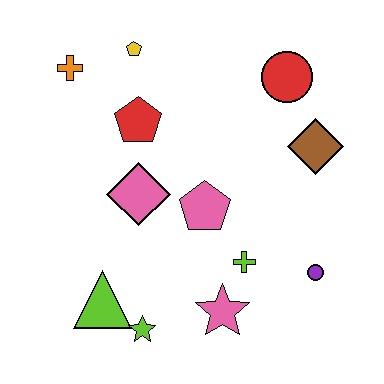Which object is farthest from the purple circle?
The orange cross is farthest from the purple circle.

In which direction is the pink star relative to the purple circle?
The pink star is to the left of the purple circle.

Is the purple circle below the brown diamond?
Yes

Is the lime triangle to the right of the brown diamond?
No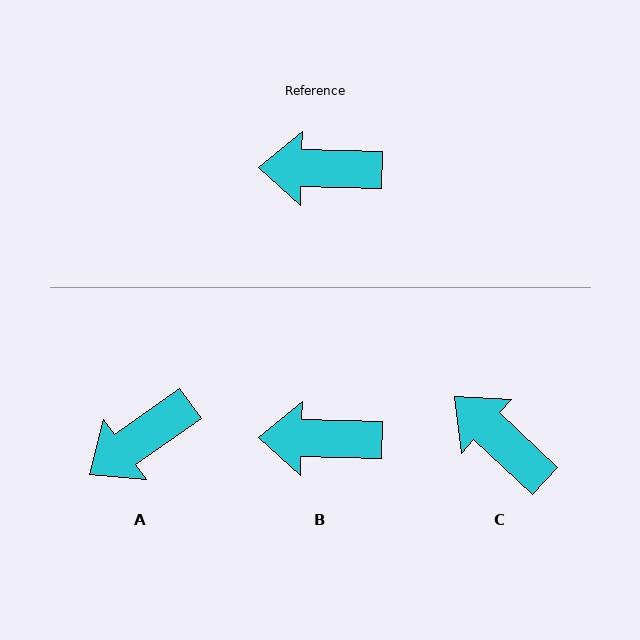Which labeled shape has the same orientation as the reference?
B.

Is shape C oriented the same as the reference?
No, it is off by about 42 degrees.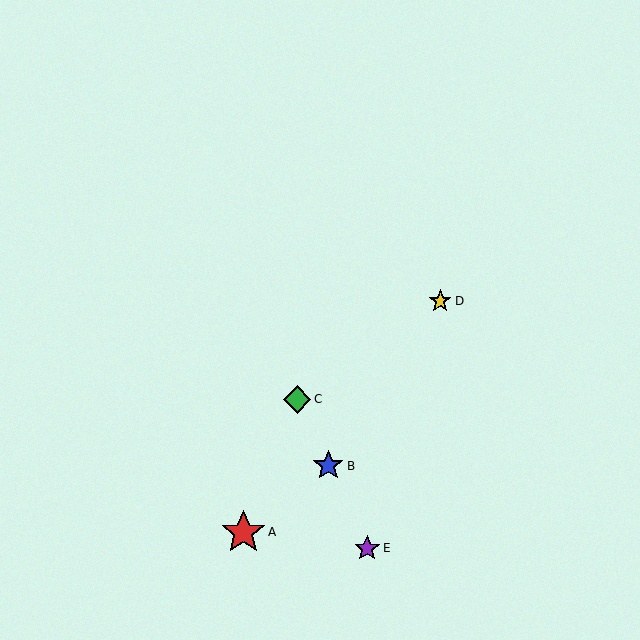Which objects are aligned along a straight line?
Objects B, C, E are aligned along a straight line.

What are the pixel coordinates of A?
Object A is at (243, 532).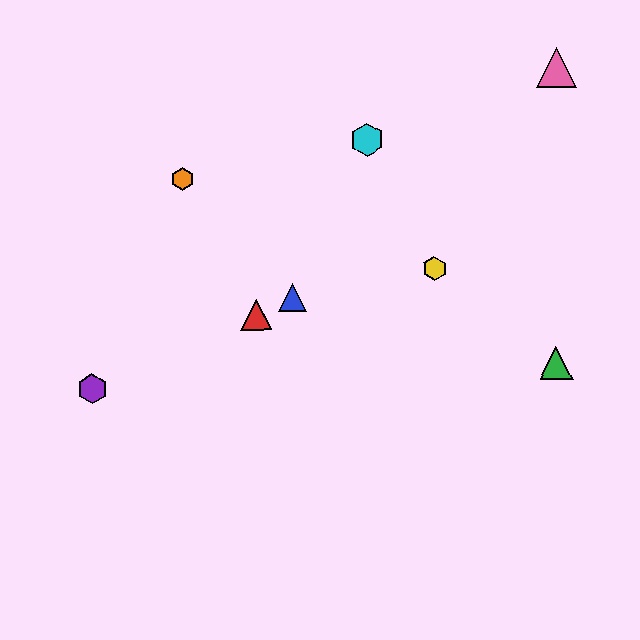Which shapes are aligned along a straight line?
The red triangle, the blue triangle, the purple hexagon are aligned along a straight line.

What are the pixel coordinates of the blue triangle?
The blue triangle is at (292, 298).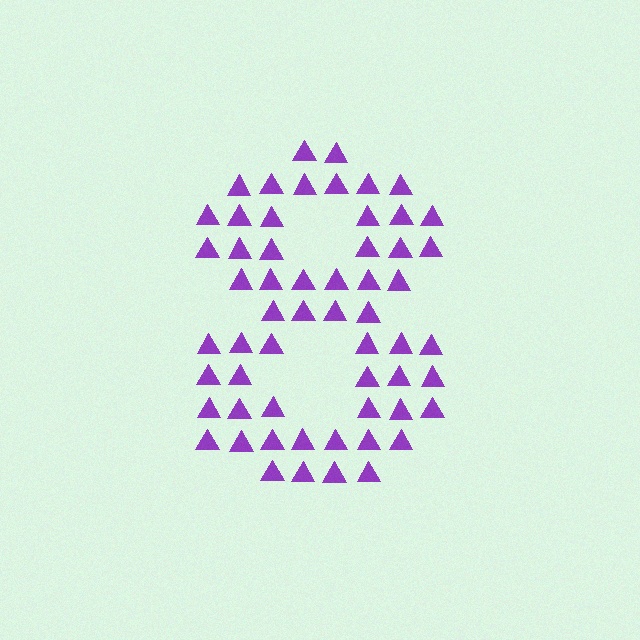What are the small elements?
The small elements are triangles.